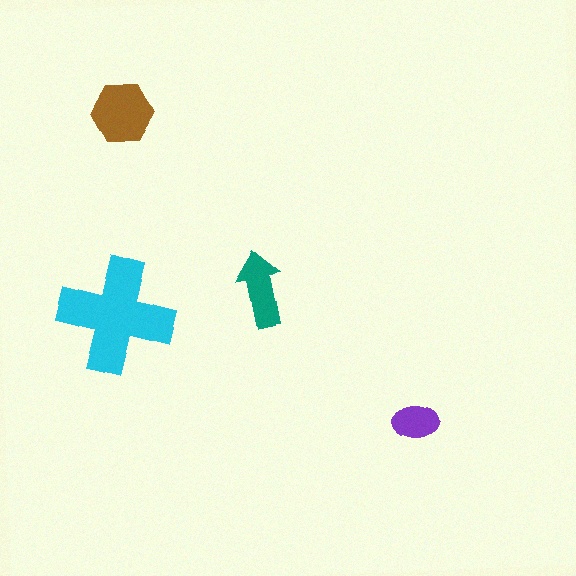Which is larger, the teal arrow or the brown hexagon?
The brown hexagon.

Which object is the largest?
The cyan cross.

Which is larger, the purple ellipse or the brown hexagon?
The brown hexagon.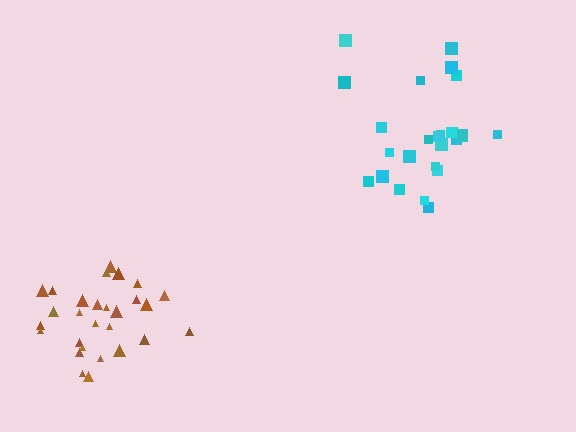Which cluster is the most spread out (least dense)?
Cyan.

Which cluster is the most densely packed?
Brown.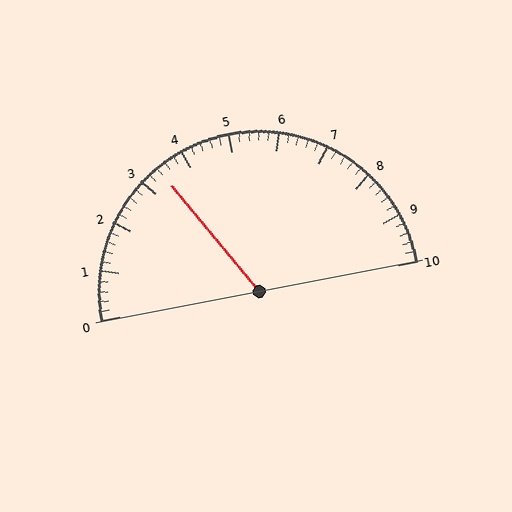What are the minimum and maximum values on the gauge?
The gauge ranges from 0 to 10.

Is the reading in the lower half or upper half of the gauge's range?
The reading is in the lower half of the range (0 to 10).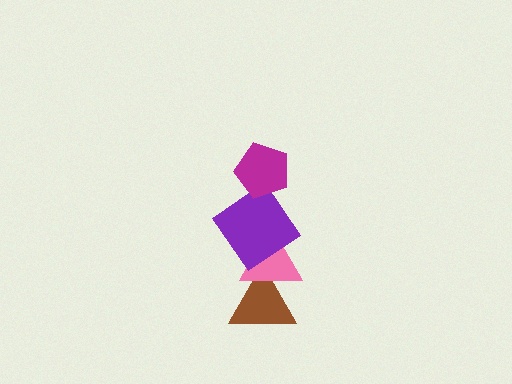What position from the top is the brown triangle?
The brown triangle is 4th from the top.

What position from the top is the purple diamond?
The purple diamond is 2nd from the top.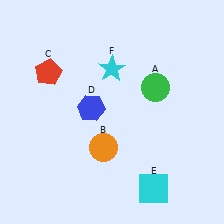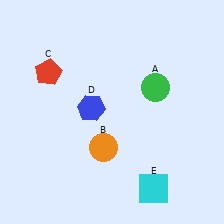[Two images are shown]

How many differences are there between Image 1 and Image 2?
There is 1 difference between the two images.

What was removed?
The cyan star (F) was removed in Image 2.